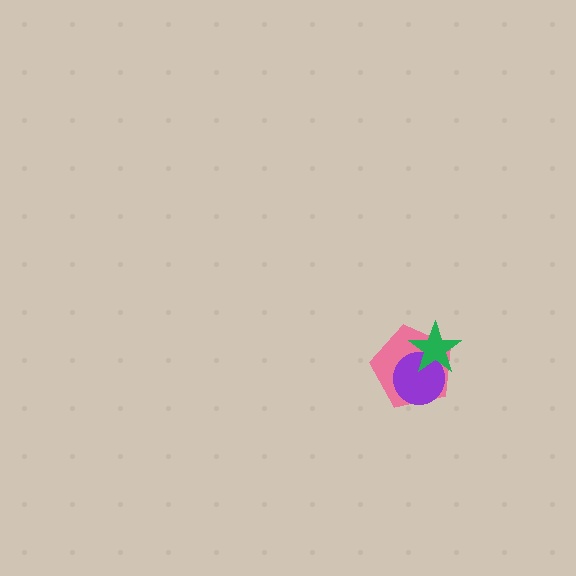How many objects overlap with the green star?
2 objects overlap with the green star.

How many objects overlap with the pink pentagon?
2 objects overlap with the pink pentagon.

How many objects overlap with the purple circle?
2 objects overlap with the purple circle.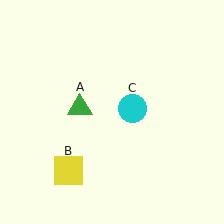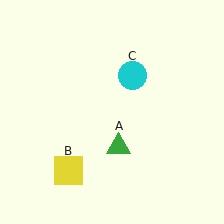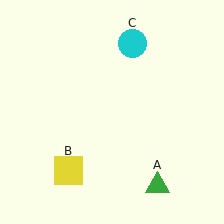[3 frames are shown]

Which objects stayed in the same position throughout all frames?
Yellow square (object B) remained stationary.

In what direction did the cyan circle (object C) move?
The cyan circle (object C) moved up.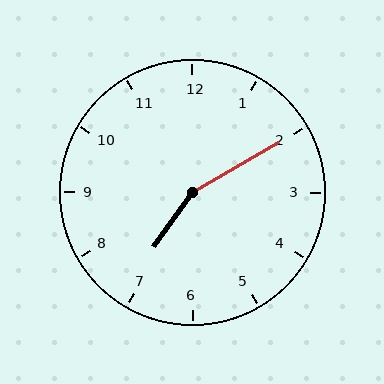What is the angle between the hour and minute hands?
Approximately 155 degrees.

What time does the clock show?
7:10.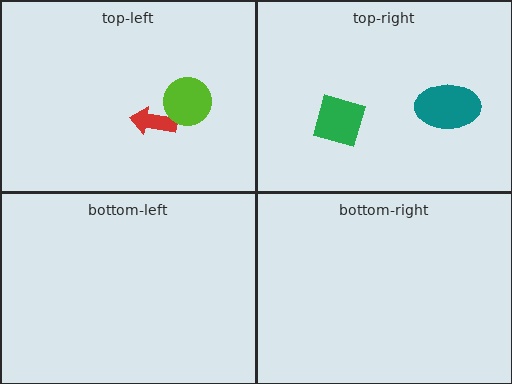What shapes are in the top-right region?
The green diamond, the teal ellipse.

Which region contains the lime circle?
The top-left region.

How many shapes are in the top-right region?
2.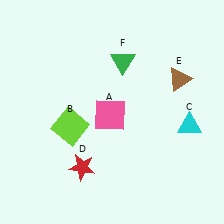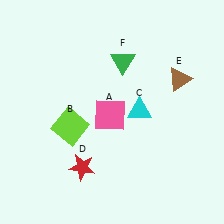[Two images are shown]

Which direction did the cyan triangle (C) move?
The cyan triangle (C) moved left.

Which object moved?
The cyan triangle (C) moved left.